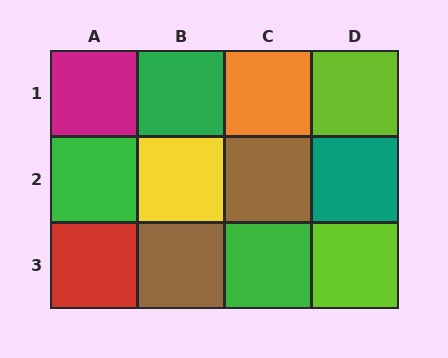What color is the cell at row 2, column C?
Brown.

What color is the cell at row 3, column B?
Brown.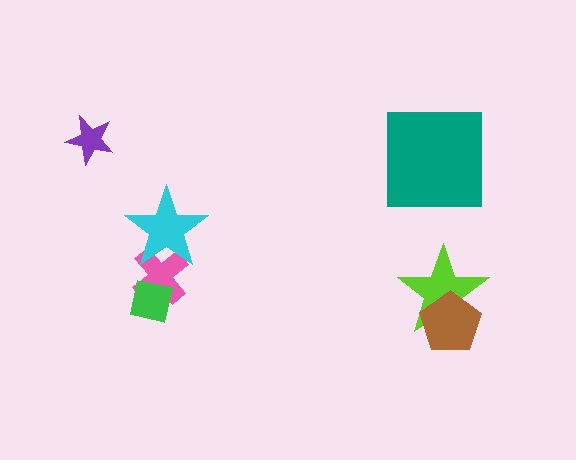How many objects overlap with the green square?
1 object overlaps with the green square.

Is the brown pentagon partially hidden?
No, no other shape covers it.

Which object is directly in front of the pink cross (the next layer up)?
The cyan star is directly in front of the pink cross.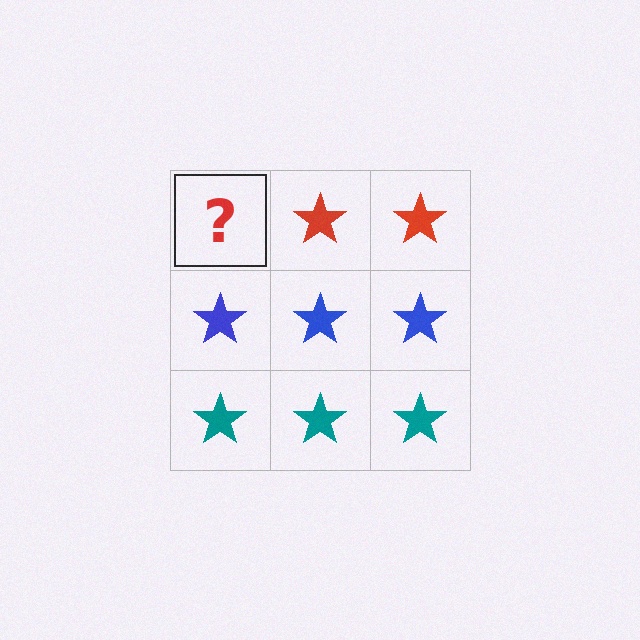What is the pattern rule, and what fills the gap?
The rule is that each row has a consistent color. The gap should be filled with a red star.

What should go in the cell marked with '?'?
The missing cell should contain a red star.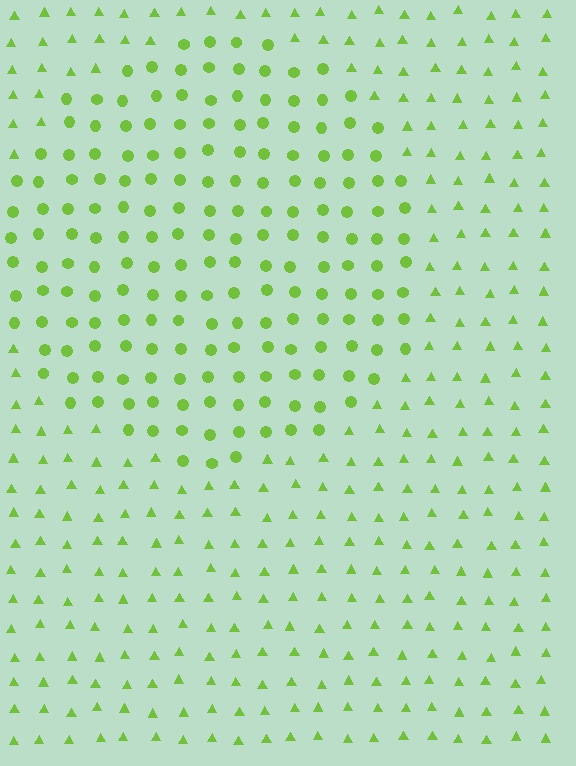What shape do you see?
I see a circle.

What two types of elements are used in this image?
The image uses circles inside the circle region and triangles outside it.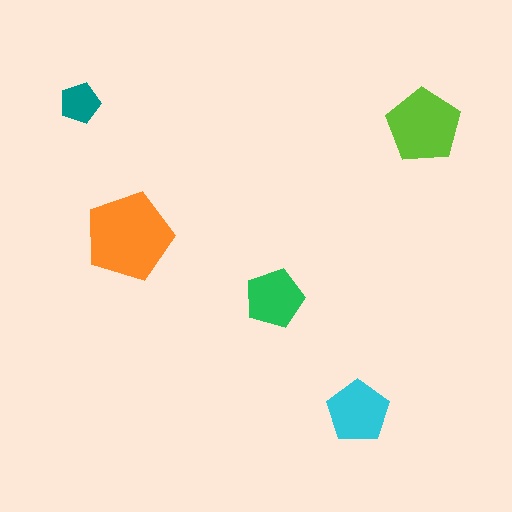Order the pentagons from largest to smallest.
the orange one, the lime one, the cyan one, the green one, the teal one.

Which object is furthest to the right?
The lime pentagon is rightmost.